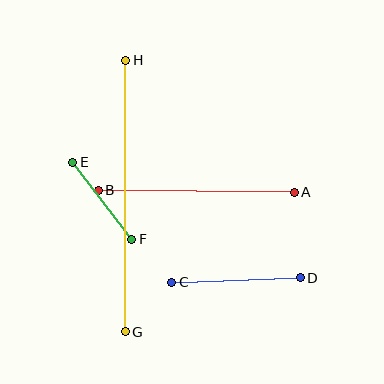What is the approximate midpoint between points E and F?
The midpoint is at approximately (102, 201) pixels.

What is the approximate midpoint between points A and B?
The midpoint is at approximately (196, 191) pixels.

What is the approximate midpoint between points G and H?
The midpoint is at approximately (126, 196) pixels.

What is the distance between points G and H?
The distance is approximately 271 pixels.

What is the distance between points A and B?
The distance is approximately 196 pixels.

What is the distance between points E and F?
The distance is approximately 97 pixels.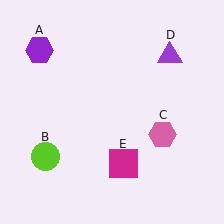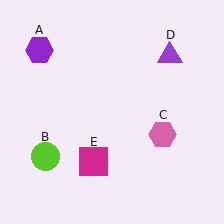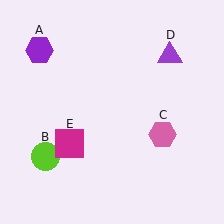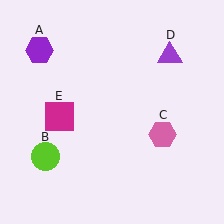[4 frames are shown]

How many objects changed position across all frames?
1 object changed position: magenta square (object E).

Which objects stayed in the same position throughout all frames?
Purple hexagon (object A) and lime circle (object B) and pink hexagon (object C) and purple triangle (object D) remained stationary.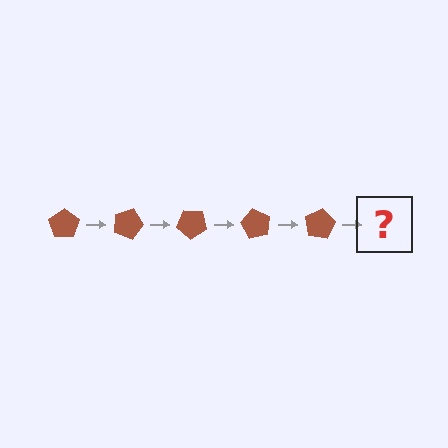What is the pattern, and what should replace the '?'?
The pattern is that the pentagon rotates 20 degrees each step. The '?' should be a brown pentagon rotated 100 degrees.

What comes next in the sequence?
The next element should be a brown pentagon rotated 100 degrees.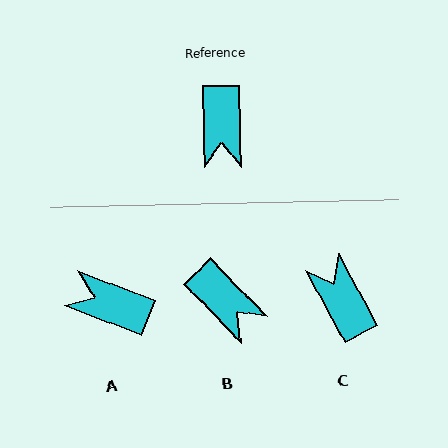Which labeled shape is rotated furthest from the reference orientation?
C, about 152 degrees away.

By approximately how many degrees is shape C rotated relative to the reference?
Approximately 152 degrees clockwise.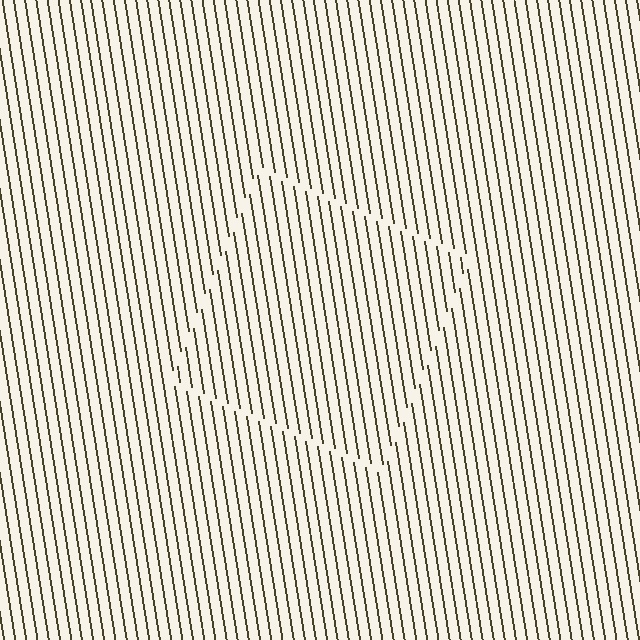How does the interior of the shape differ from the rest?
The interior of the shape contains the same grating, shifted by half a period — the contour is defined by the phase discontinuity where line-ends from the inner and outer gratings abut.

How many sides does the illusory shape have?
4 sides — the line-ends trace a square.